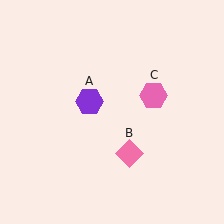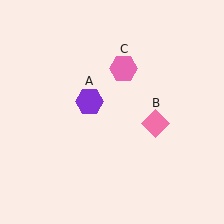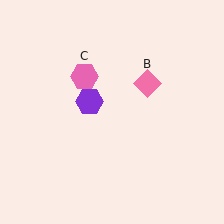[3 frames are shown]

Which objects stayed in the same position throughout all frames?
Purple hexagon (object A) remained stationary.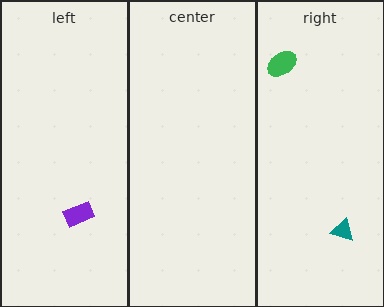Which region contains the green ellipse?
The right region.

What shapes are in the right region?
The teal triangle, the green ellipse.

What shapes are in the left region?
The purple rectangle.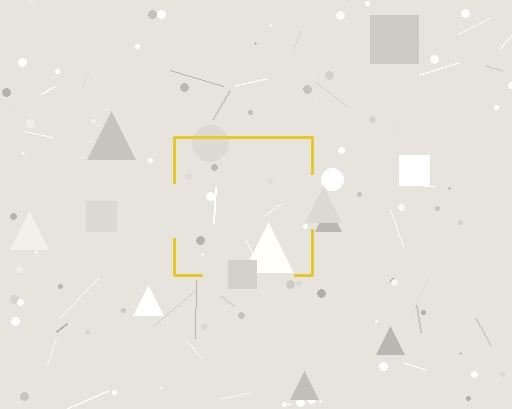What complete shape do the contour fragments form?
The contour fragments form a square.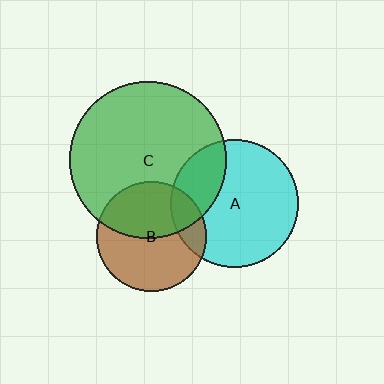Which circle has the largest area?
Circle C (green).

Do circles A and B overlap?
Yes.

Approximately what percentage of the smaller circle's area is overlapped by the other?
Approximately 15%.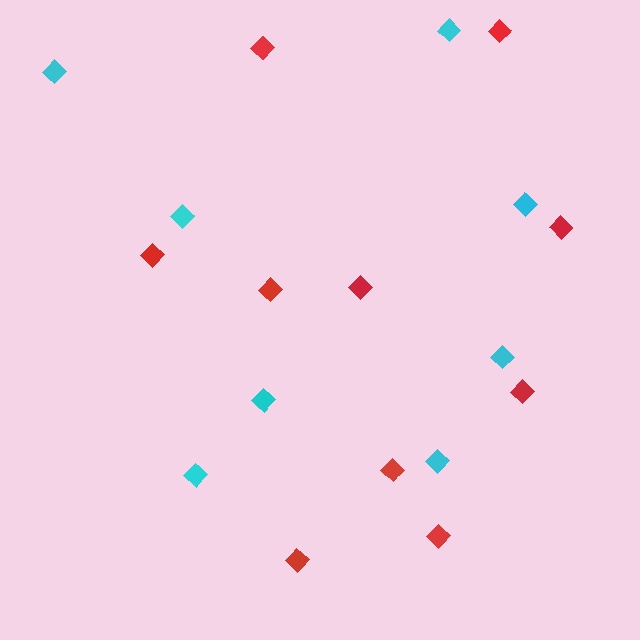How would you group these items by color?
There are 2 groups: one group of red diamonds (10) and one group of cyan diamonds (8).